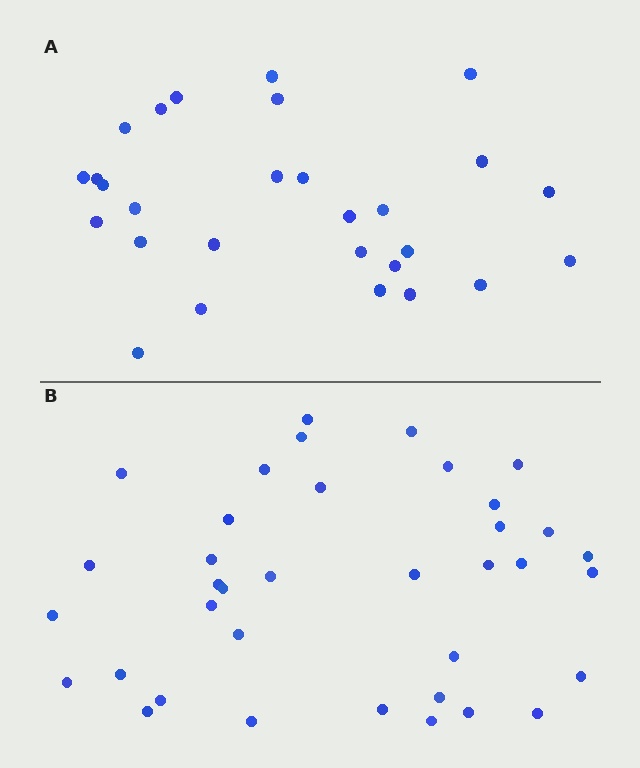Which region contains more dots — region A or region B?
Region B (the bottom region) has more dots.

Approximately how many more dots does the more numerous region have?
Region B has roughly 8 or so more dots than region A.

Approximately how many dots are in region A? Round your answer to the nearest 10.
About 30 dots. (The exact count is 28, which rounds to 30.)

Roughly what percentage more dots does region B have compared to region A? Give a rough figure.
About 30% more.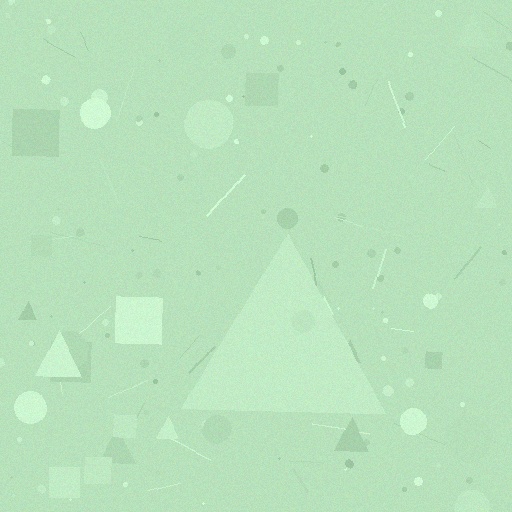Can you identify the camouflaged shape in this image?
The camouflaged shape is a triangle.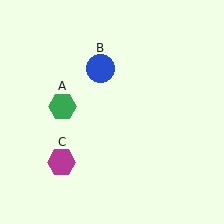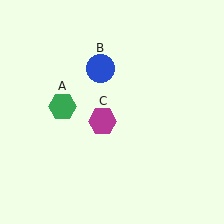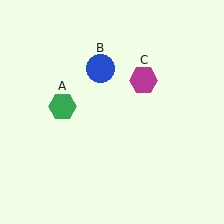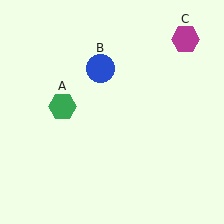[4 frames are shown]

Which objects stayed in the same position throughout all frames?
Green hexagon (object A) and blue circle (object B) remained stationary.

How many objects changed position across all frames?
1 object changed position: magenta hexagon (object C).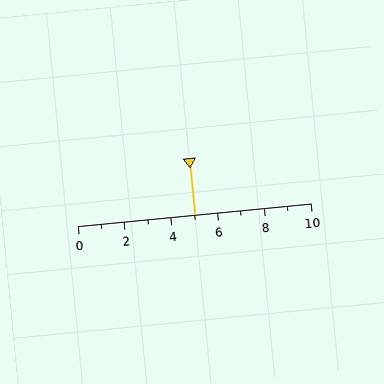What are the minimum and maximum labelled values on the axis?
The axis runs from 0 to 10.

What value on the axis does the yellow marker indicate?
The marker indicates approximately 5.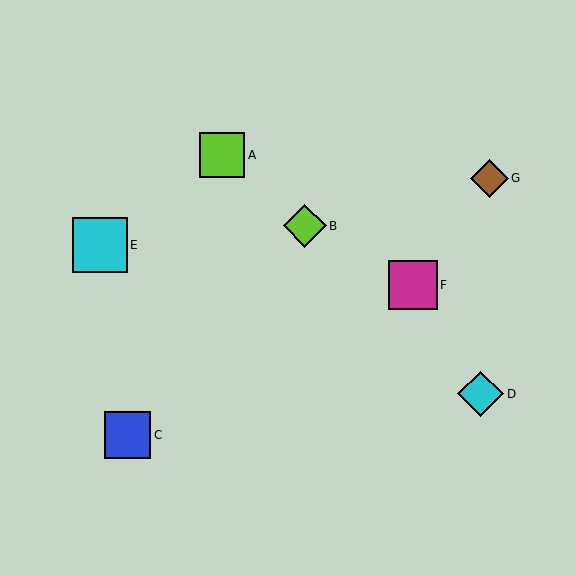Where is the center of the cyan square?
The center of the cyan square is at (100, 245).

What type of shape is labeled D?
Shape D is a cyan diamond.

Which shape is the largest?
The cyan square (labeled E) is the largest.